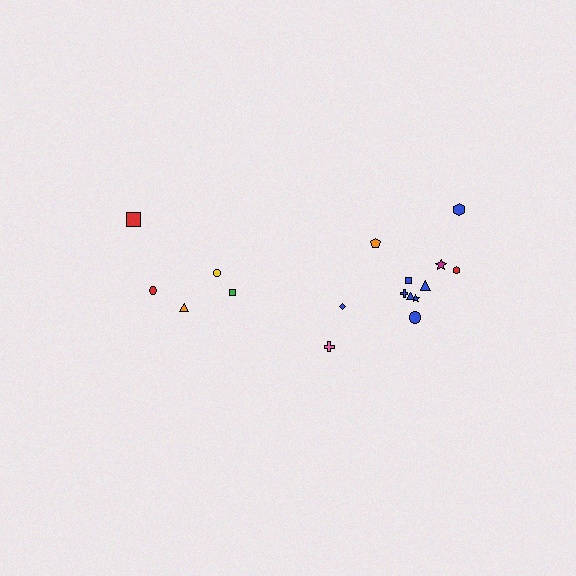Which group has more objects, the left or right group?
The right group.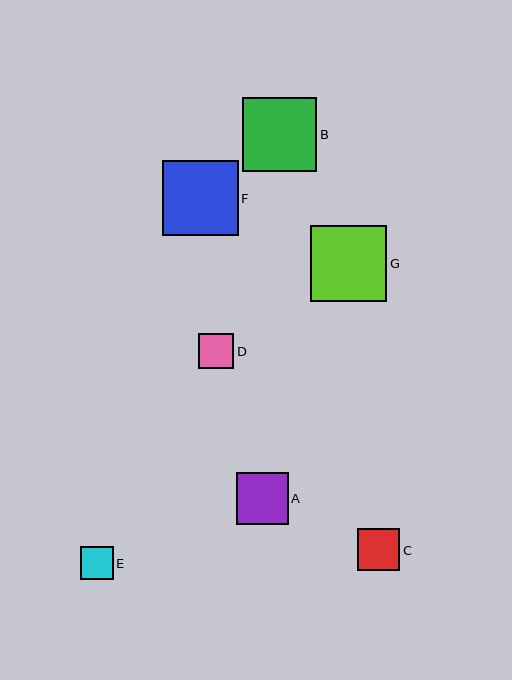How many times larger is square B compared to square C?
Square B is approximately 1.8 times the size of square C.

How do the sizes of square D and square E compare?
Square D and square E are approximately the same size.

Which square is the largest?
Square F is the largest with a size of approximately 76 pixels.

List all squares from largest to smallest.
From largest to smallest: F, G, B, A, C, D, E.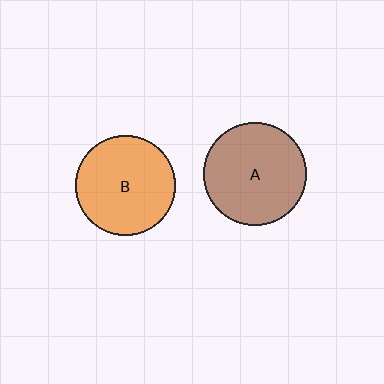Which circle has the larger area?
Circle A (brown).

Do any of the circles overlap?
No, none of the circles overlap.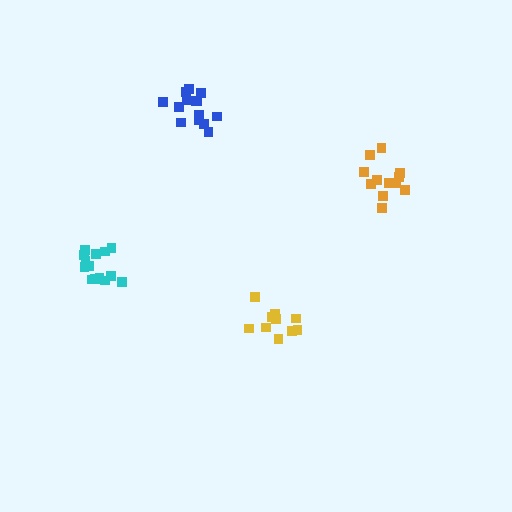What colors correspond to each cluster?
The clusters are colored: cyan, orange, blue, yellow.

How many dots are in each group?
Group 1: 14 dots, Group 2: 12 dots, Group 3: 14 dots, Group 4: 10 dots (50 total).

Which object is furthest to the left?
The cyan cluster is leftmost.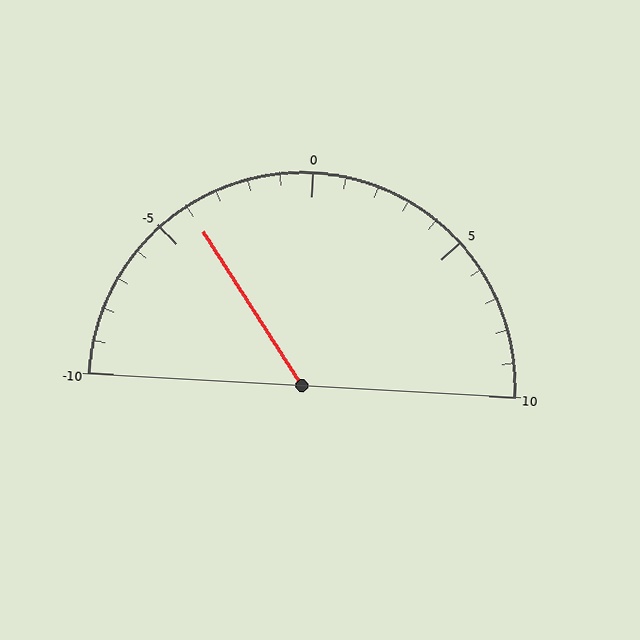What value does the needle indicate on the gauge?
The needle indicates approximately -4.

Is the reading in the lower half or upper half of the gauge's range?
The reading is in the lower half of the range (-10 to 10).